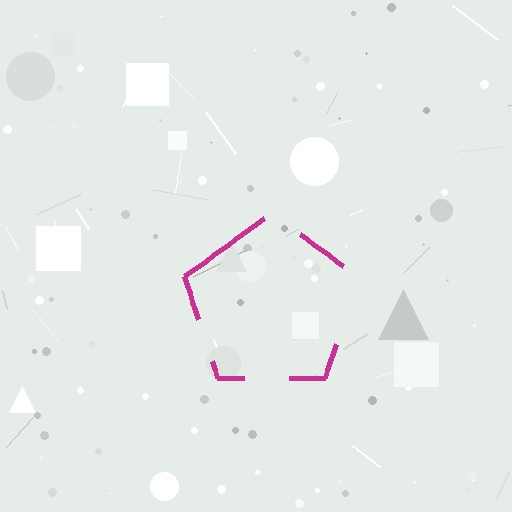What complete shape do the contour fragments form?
The contour fragments form a pentagon.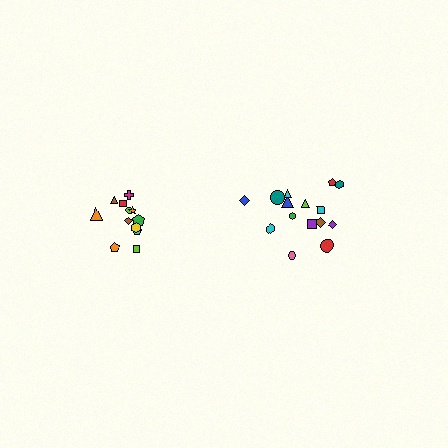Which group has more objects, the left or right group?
The right group.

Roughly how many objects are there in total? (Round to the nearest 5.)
Roughly 25 objects in total.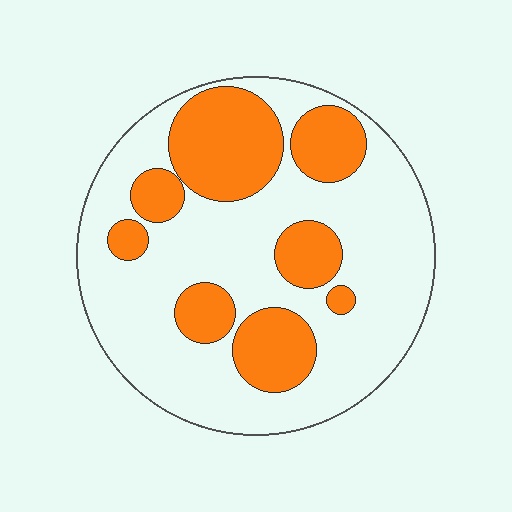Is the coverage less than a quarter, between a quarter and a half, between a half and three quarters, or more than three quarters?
Between a quarter and a half.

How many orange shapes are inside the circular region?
8.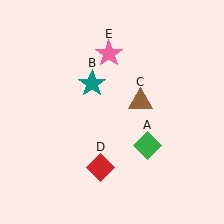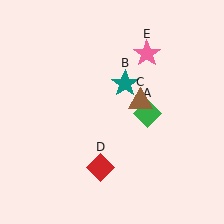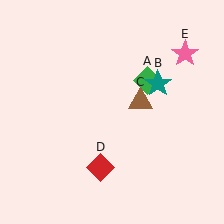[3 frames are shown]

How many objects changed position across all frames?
3 objects changed position: green diamond (object A), teal star (object B), pink star (object E).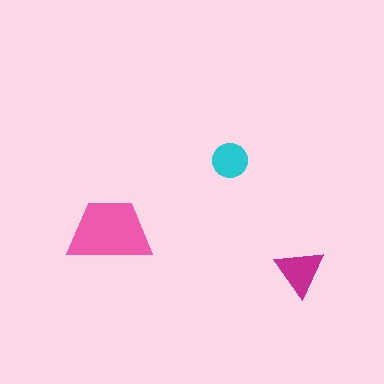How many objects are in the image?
There are 3 objects in the image.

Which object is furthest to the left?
The pink trapezoid is leftmost.